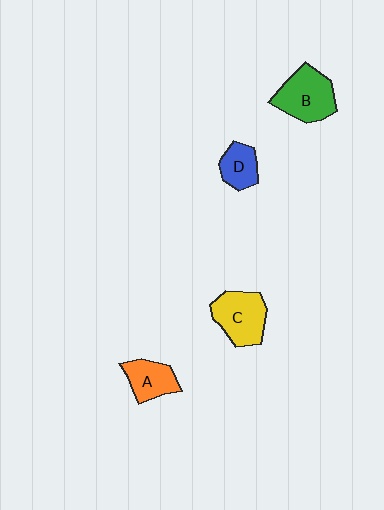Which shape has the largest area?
Shape B (green).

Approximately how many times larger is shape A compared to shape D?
Approximately 1.2 times.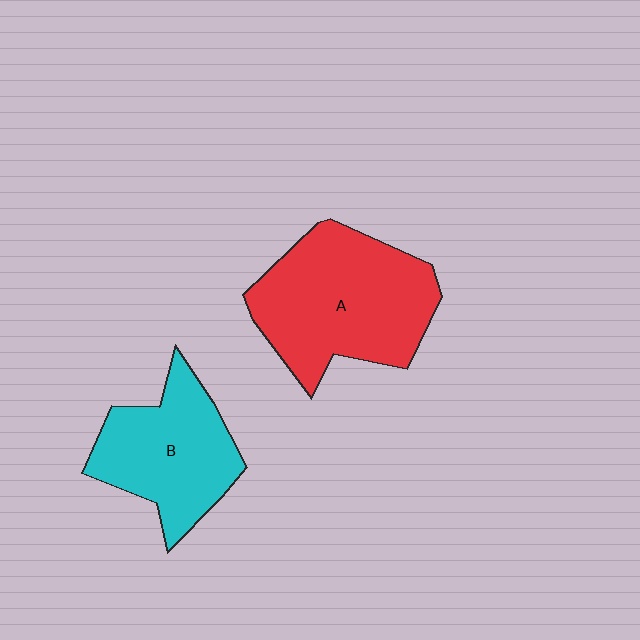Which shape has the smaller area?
Shape B (cyan).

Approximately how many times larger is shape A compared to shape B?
Approximately 1.4 times.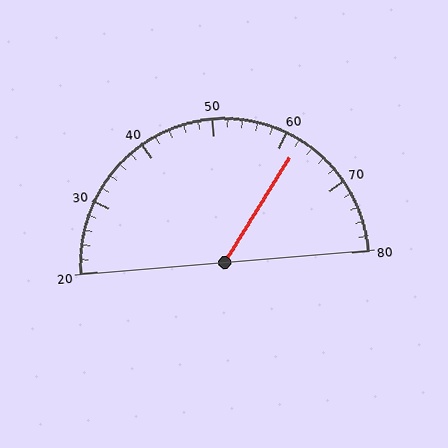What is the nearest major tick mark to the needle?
The nearest major tick mark is 60.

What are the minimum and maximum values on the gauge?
The gauge ranges from 20 to 80.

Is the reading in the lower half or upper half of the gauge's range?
The reading is in the upper half of the range (20 to 80).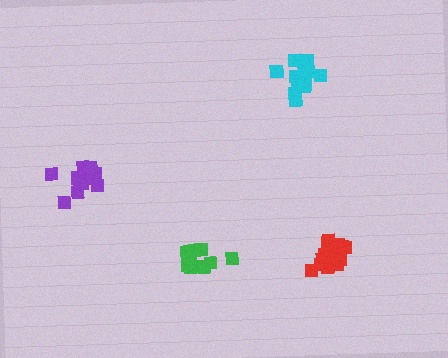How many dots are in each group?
Group 1: 13 dots, Group 2: 17 dots, Group 3: 13 dots, Group 4: 16 dots (59 total).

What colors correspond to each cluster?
The clusters are colored: green, cyan, purple, red.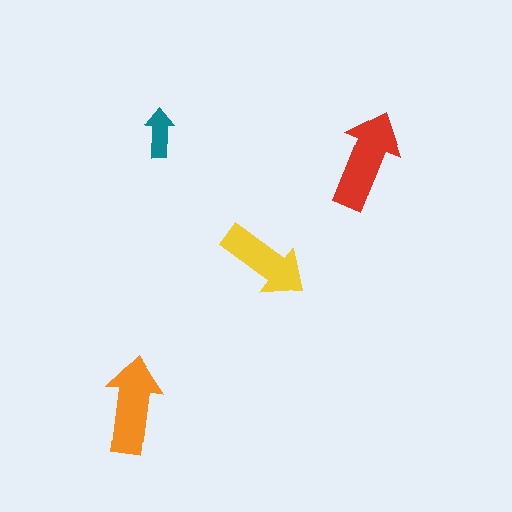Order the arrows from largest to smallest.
the red one, the orange one, the yellow one, the teal one.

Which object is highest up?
The teal arrow is topmost.